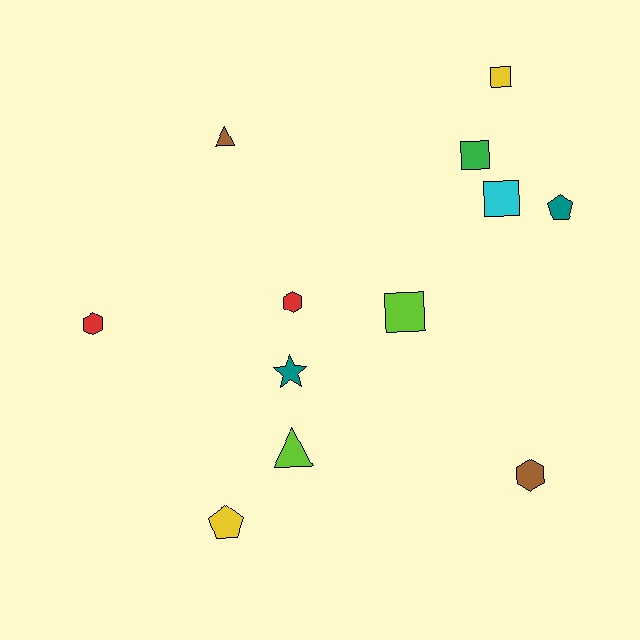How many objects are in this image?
There are 12 objects.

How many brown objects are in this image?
There are 2 brown objects.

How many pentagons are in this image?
There are 2 pentagons.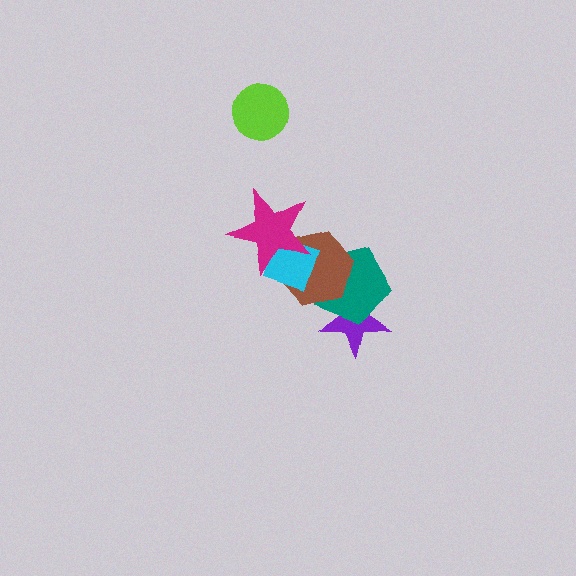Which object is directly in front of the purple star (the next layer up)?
The teal pentagon is directly in front of the purple star.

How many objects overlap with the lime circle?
0 objects overlap with the lime circle.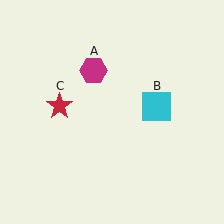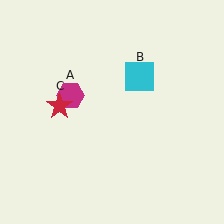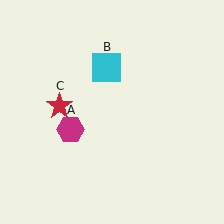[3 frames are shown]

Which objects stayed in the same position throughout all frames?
Red star (object C) remained stationary.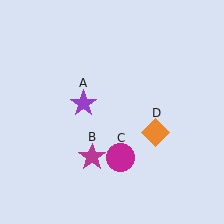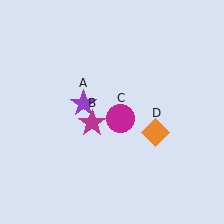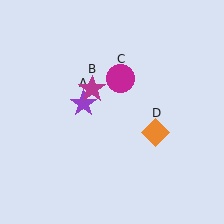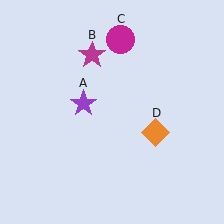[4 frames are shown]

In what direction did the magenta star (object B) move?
The magenta star (object B) moved up.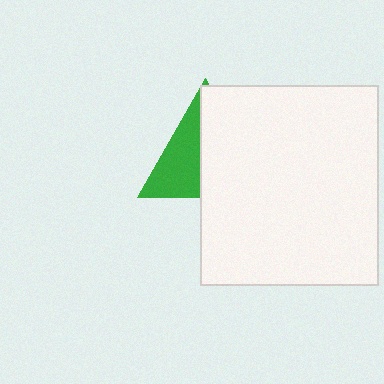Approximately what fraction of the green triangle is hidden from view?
Roughly 58% of the green triangle is hidden behind the white rectangle.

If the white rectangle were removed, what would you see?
You would see the complete green triangle.